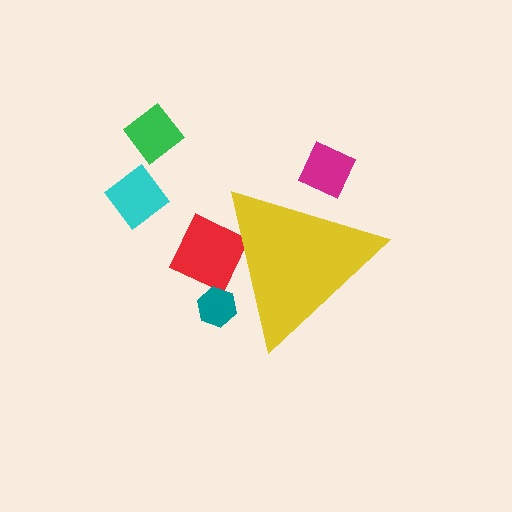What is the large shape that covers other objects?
A yellow triangle.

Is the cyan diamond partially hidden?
No, the cyan diamond is fully visible.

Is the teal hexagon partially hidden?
Yes, the teal hexagon is partially hidden behind the yellow triangle.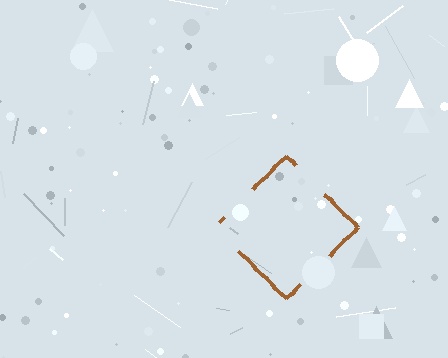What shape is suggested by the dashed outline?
The dashed outline suggests a diamond.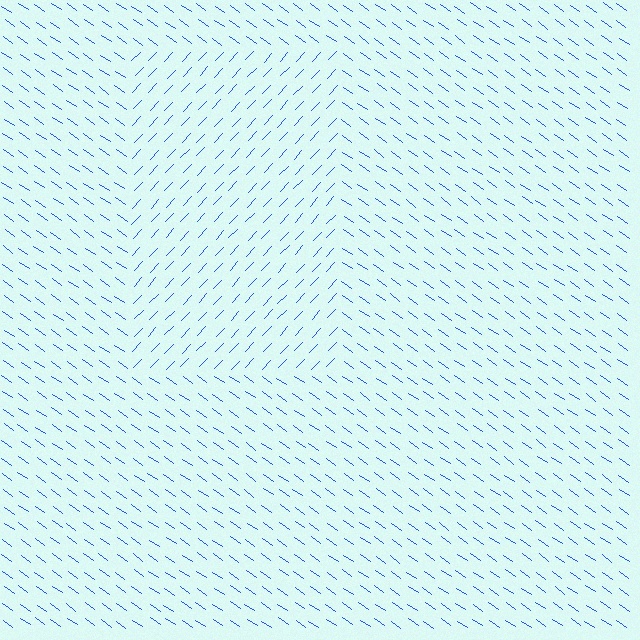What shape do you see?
I see a rectangle.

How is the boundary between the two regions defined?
The boundary is defined purely by a change in line orientation (approximately 81 degrees difference). All lines are the same color and thickness.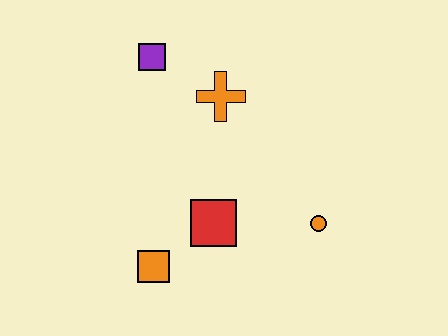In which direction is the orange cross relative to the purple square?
The orange cross is to the right of the purple square.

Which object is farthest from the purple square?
The orange circle is farthest from the purple square.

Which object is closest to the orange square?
The red square is closest to the orange square.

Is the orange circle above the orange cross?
No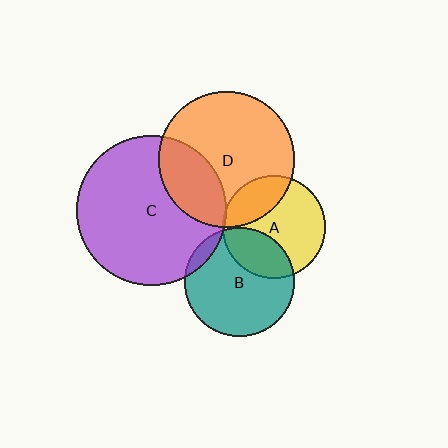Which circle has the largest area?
Circle C (purple).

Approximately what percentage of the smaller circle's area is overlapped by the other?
Approximately 25%.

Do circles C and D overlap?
Yes.